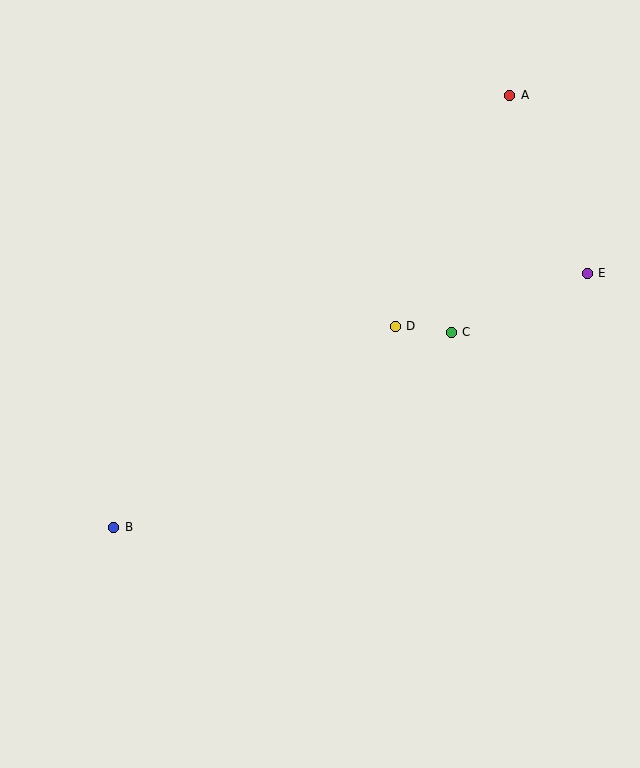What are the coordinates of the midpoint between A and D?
The midpoint between A and D is at (453, 211).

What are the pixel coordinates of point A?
Point A is at (510, 95).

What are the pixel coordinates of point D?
Point D is at (395, 326).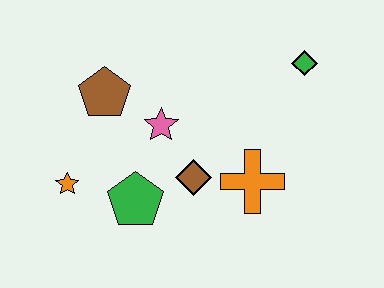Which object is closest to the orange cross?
The brown diamond is closest to the orange cross.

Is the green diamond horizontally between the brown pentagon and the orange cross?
No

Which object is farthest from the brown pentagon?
The green diamond is farthest from the brown pentagon.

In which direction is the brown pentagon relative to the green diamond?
The brown pentagon is to the left of the green diamond.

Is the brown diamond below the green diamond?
Yes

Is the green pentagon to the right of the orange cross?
No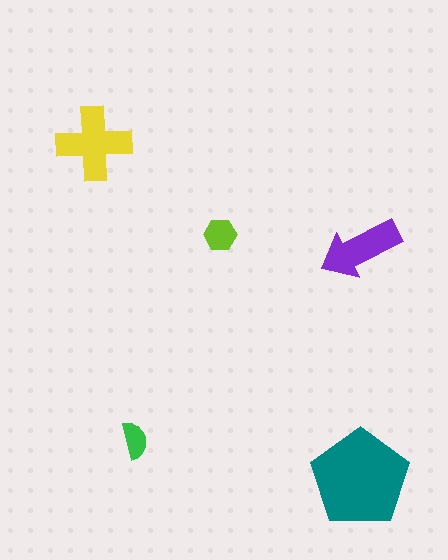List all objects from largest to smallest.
The teal pentagon, the yellow cross, the purple arrow, the lime hexagon, the green semicircle.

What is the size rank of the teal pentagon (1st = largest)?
1st.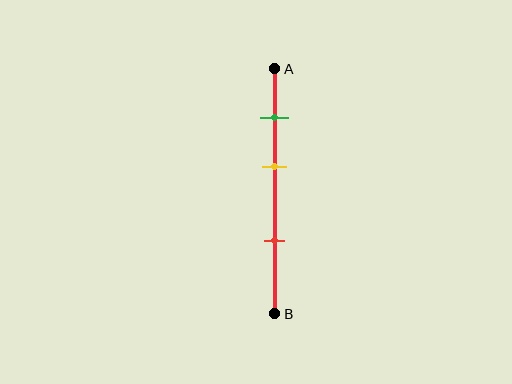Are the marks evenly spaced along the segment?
Yes, the marks are approximately evenly spaced.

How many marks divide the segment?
There are 3 marks dividing the segment.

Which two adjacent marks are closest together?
The green and yellow marks are the closest adjacent pair.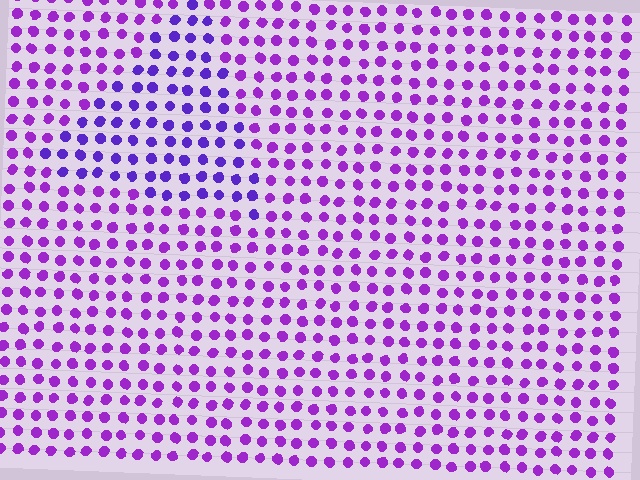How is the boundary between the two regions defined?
The boundary is defined purely by a slight shift in hue (about 25 degrees). Spacing, size, and orientation are identical on both sides.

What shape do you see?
I see a triangle.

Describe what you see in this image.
The image is filled with small purple elements in a uniform arrangement. A triangle-shaped region is visible where the elements are tinted to a slightly different hue, forming a subtle color boundary.